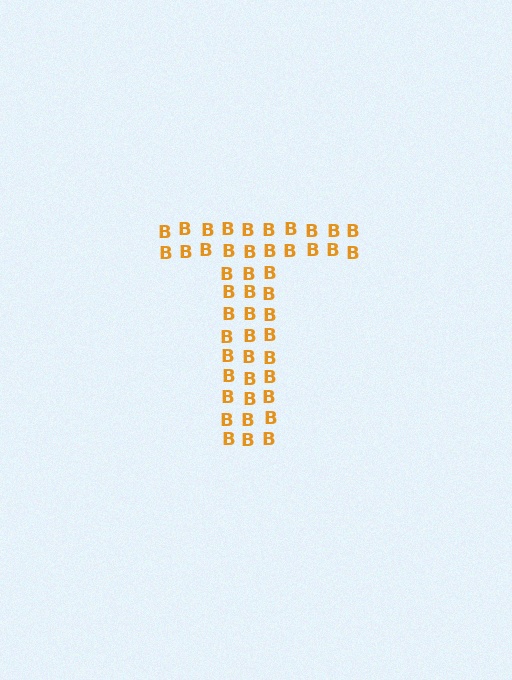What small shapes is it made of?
It is made of small letter B's.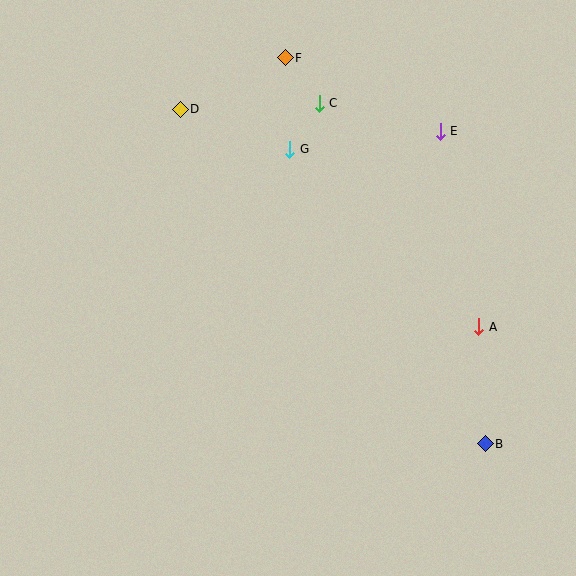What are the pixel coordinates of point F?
Point F is at (285, 58).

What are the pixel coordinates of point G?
Point G is at (290, 149).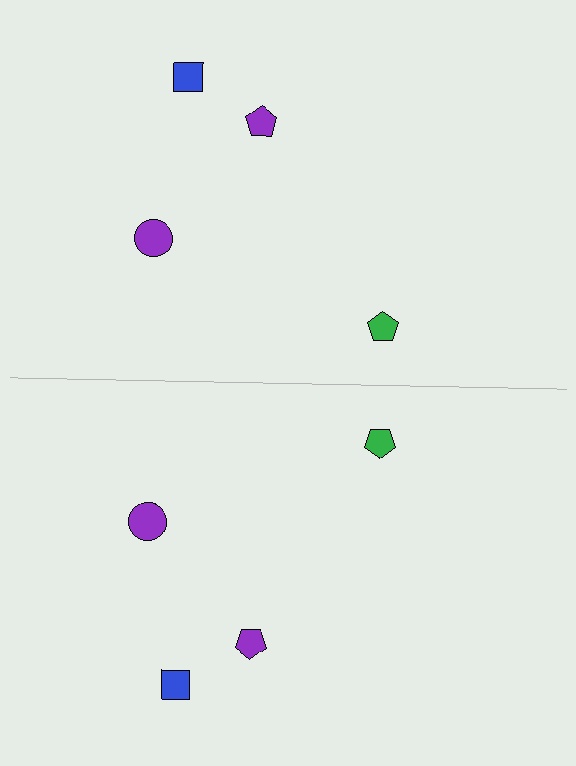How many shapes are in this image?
There are 8 shapes in this image.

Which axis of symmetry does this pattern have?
The pattern has a horizontal axis of symmetry running through the center of the image.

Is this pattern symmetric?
Yes, this pattern has bilateral (reflection) symmetry.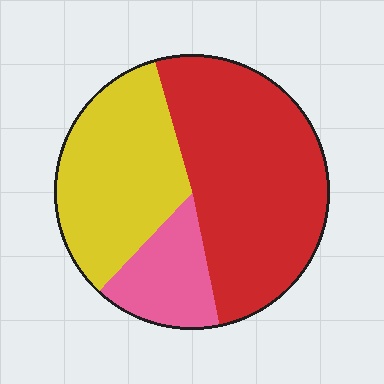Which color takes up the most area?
Red, at roughly 50%.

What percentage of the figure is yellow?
Yellow takes up about one third (1/3) of the figure.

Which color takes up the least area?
Pink, at roughly 15%.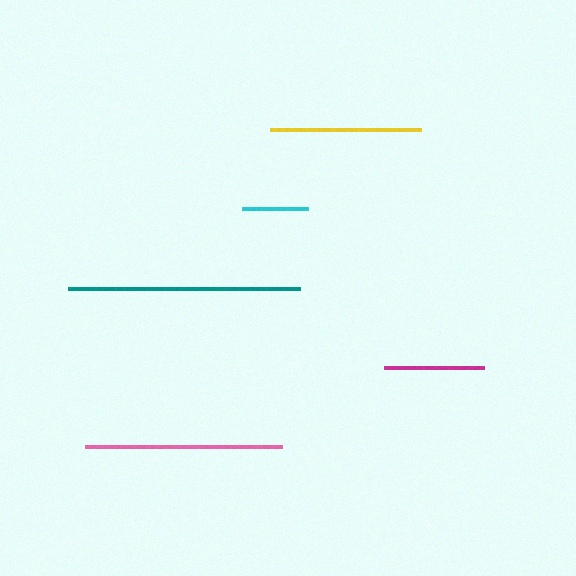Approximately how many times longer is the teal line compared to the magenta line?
The teal line is approximately 2.3 times the length of the magenta line.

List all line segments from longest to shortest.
From longest to shortest: teal, pink, yellow, magenta, cyan.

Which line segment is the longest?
The teal line is the longest at approximately 231 pixels.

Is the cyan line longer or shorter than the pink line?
The pink line is longer than the cyan line.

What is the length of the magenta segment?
The magenta segment is approximately 100 pixels long.